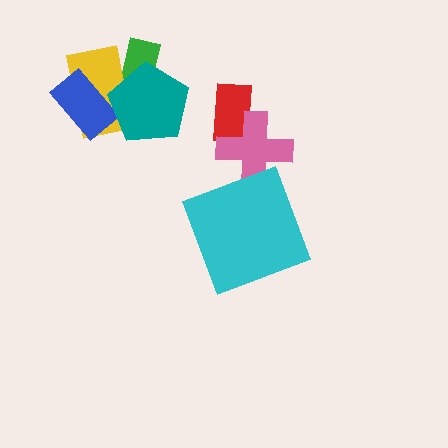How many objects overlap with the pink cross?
1 object overlaps with the pink cross.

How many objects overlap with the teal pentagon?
3 objects overlap with the teal pentagon.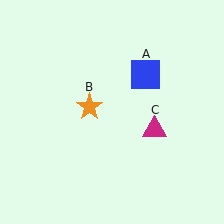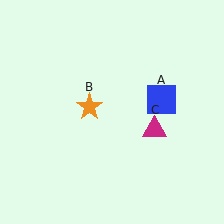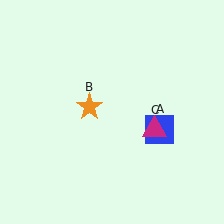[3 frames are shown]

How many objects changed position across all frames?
1 object changed position: blue square (object A).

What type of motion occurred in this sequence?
The blue square (object A) rotated clockwise around the center of the scene.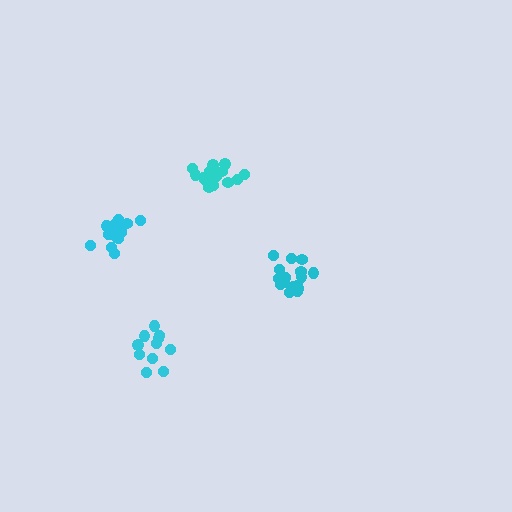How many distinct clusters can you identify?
There are 4 distinct clusters.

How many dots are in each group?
Group 1: 16 dots, Group 2: 16 dots, Group 3: 17 dots, Group 4: 11 dots (60 total).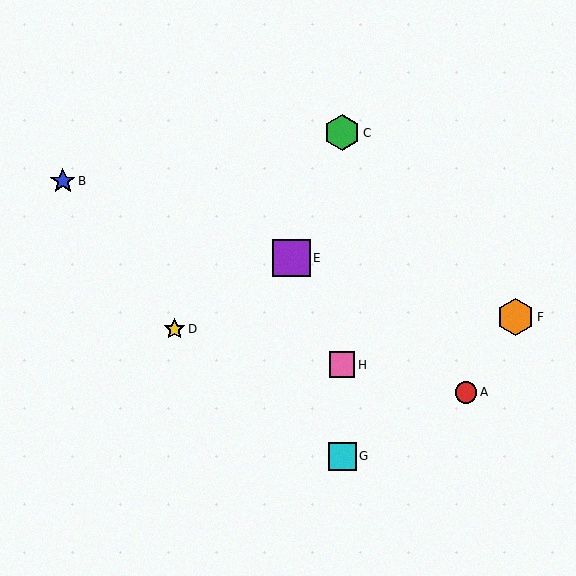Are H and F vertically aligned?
No, H is at x≈342 and F is at x≈516.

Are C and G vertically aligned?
Yes, both are at x≈342.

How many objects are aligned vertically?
3 objects (C, G, H) are aligned vertically.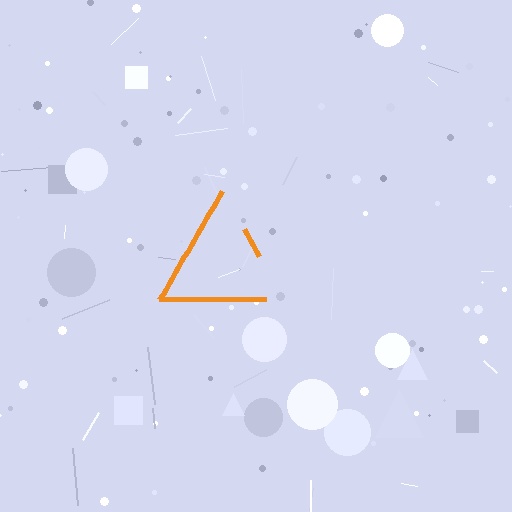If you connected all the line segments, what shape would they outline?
They would outline a triangle.